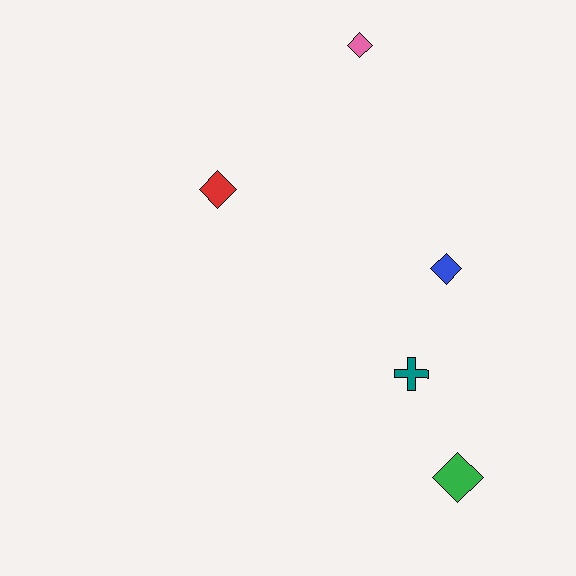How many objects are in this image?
There are 5 objects.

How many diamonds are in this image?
There are 4 diamonds.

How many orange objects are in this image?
There are no orange objects.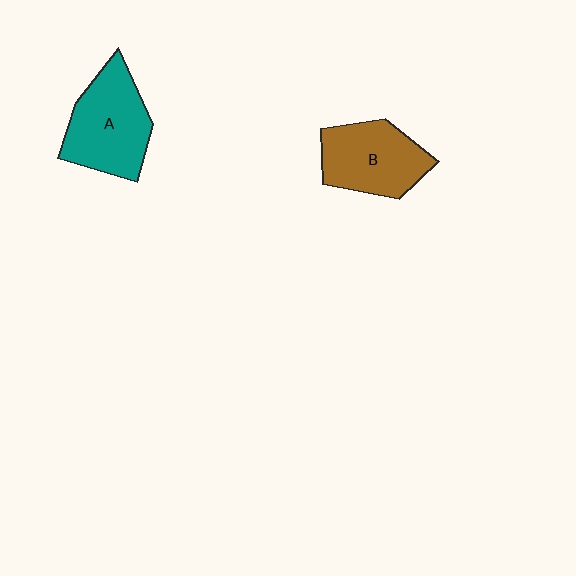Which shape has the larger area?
Shape A (teal).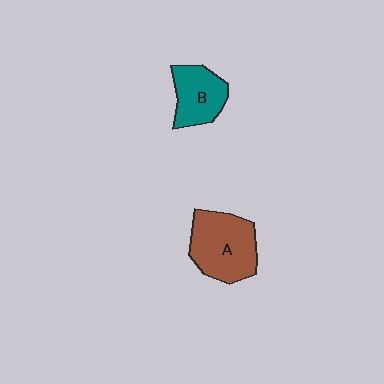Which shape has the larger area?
Shape A (brown).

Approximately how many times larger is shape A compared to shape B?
Approximately 1.5 times.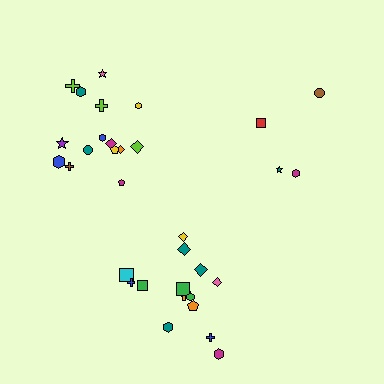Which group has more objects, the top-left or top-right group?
The top-left group.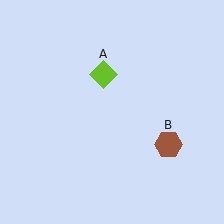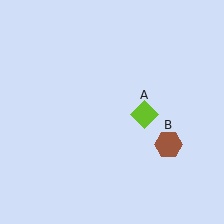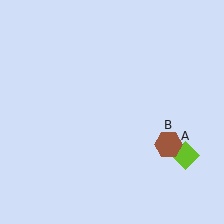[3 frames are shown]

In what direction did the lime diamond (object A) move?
The lime diamond (object A) moved down and to the right.